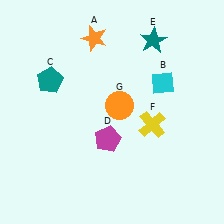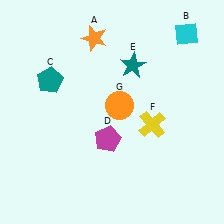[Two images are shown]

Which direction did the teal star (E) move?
The teal star (E) moved down.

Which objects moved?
The objects that moved are: the cyan diamond (B), the teal star (E).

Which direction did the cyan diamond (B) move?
The cyan diamond (B) moved up.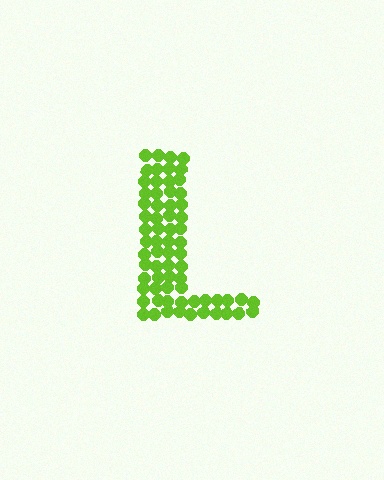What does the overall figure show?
The overall figure shows the letter L.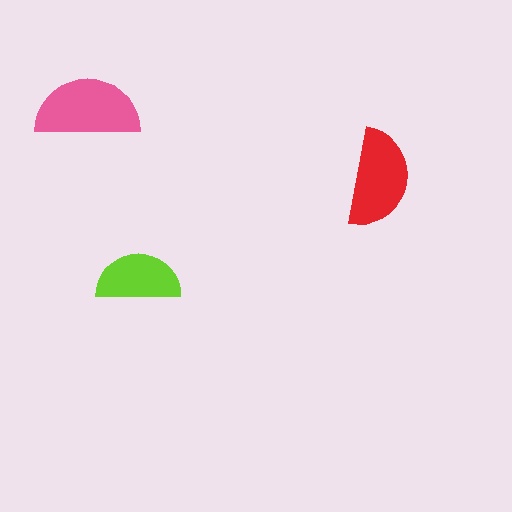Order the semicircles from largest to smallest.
the pink one, the red one, the lime one.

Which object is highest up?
The pink semicircle is topmost.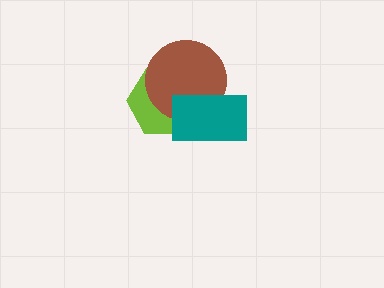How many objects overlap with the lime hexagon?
2 objects overlap with the lime hexagon.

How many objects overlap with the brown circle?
2 objects overlap with the brown circle.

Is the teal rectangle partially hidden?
No, no other shape covers it.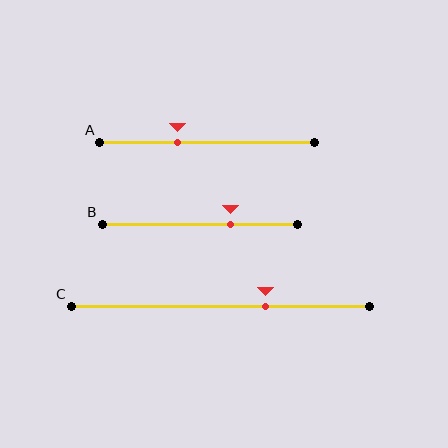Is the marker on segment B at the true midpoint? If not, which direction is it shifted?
No, the marker on segment B is shifted to the right by about 16% of the segment length.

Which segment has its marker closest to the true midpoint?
Segment A has its marker closest to the true midpoint.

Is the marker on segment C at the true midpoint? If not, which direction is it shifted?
No, the marker on segment C is shifted to the right by about 15% of the segment length.